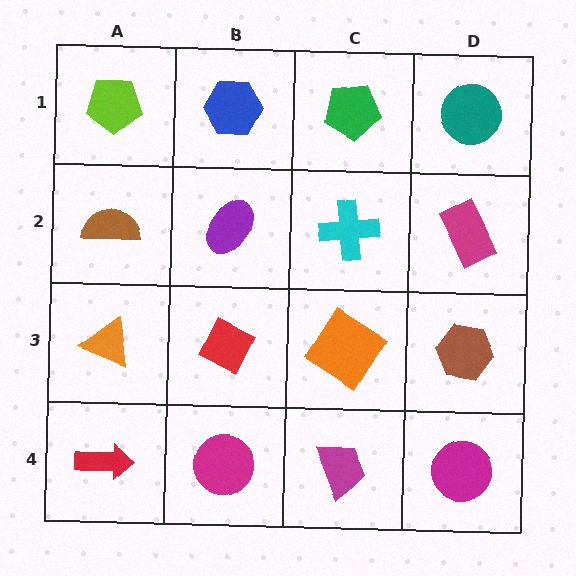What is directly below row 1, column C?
A cyan cross.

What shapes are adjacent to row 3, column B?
A purple ellipse (row 2, column B), a magenta circle (row 4, column B), an orange triangle (row 3, column A), an orange diamond (row 3, column C).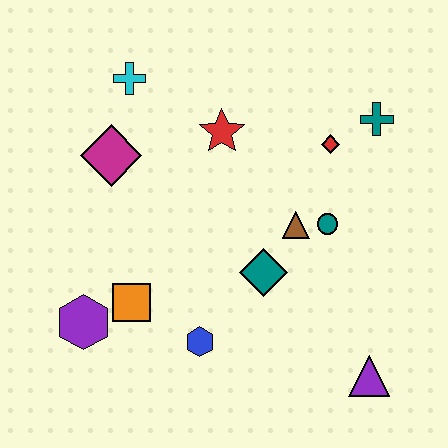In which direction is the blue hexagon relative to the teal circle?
The blue hexagon is to the left of the teal circle.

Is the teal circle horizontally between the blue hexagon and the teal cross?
Yes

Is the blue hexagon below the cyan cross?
Yes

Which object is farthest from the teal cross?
The purple hexagon is farthest from the teal cross.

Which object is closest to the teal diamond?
The brown triangle is closest to the teal diamond.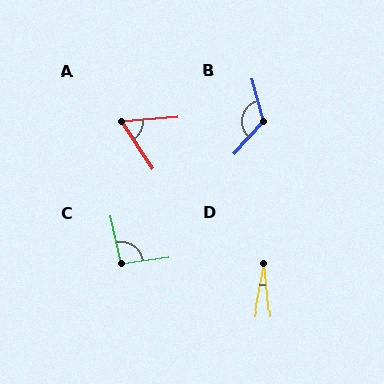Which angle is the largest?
B, at approximately 123 degrees.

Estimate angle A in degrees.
Approximately 61 degrees.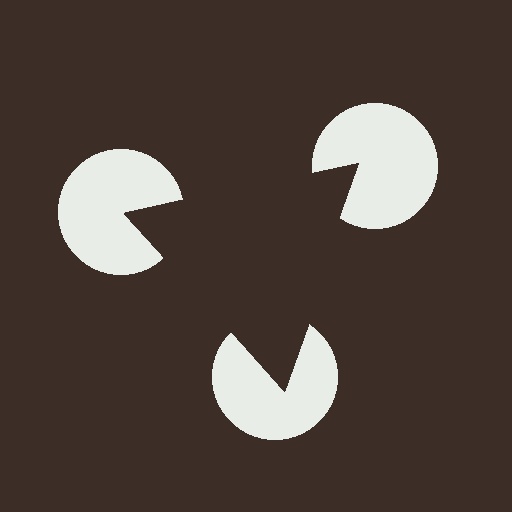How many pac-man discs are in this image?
There are 3 — one at each vertex of the illusory triangle.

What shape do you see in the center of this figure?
An illusory triangle — its edges are inferred from the aligned wedge cuts in the pac-man discs, not physically drawn.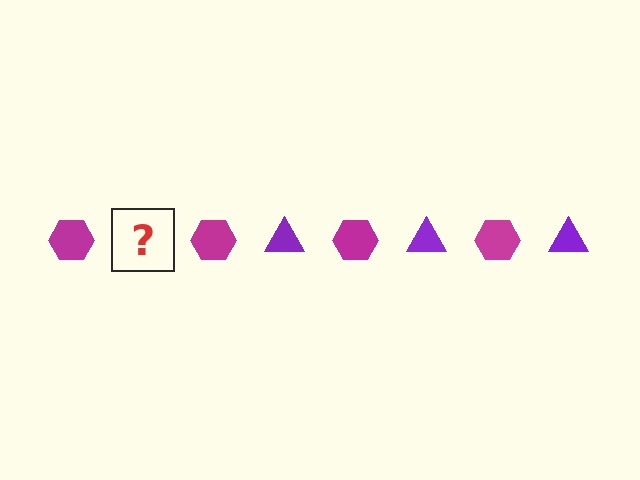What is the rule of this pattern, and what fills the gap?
The rule is that the pattern alternates between magenta hexagon and purple triangle. The gap should be filled with a purple triangle.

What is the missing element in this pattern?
The missing element is a purple triangle.